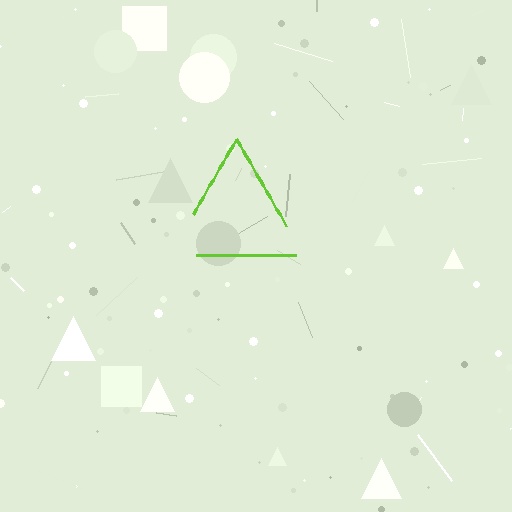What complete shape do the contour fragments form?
The contour fragments form a triangle.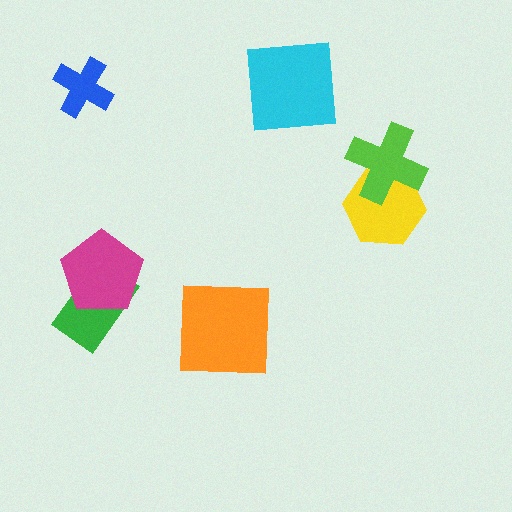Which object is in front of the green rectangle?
The magenta pentagon is in front of the green rectangle.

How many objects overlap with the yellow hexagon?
1 object overlaps with the yellow hexagon.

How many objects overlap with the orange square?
0 objects overlap with the orange square.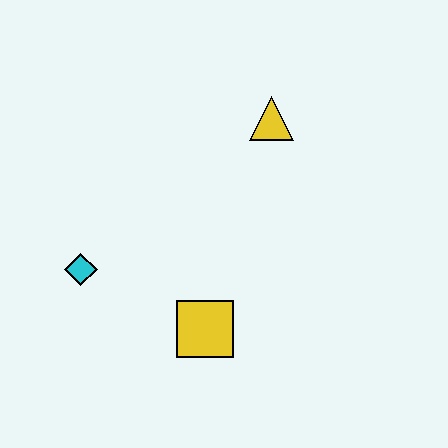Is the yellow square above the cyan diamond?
No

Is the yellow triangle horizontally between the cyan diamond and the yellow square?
No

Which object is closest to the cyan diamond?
The yellow square is closest to the cyan diamond.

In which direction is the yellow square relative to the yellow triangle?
The yellow square is below the yellow triangle.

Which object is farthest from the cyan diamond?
The yellow triangle is farthest from the cyan diamond.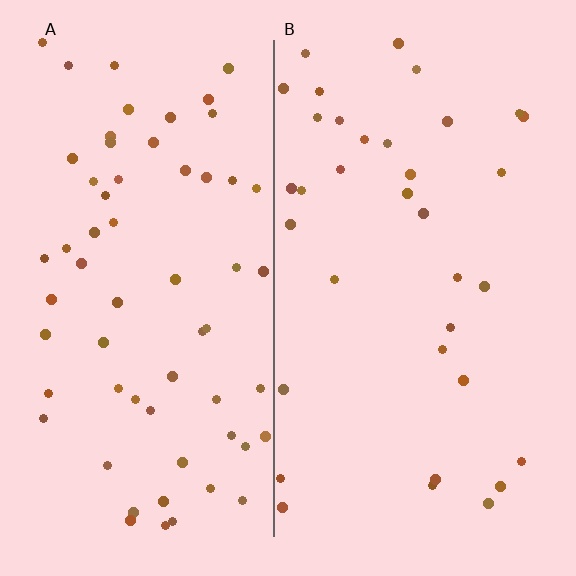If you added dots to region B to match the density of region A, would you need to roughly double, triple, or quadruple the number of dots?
Approximately double.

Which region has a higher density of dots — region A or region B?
A (the left).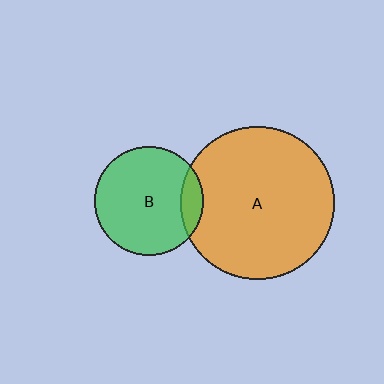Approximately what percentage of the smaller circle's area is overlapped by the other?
Approximately 10%.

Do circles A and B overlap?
Yes.